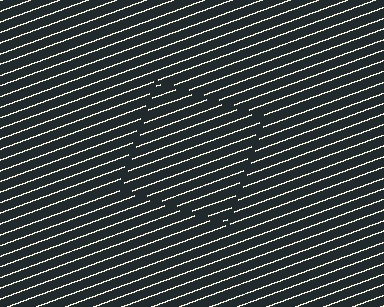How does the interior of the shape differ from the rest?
The interior of the shape contains the same grating, shifted by half a period — the contour is defined by the phase discontinuity where line-ends from the inner and outer gratings abut.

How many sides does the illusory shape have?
4 sides — the line-ends trace a square.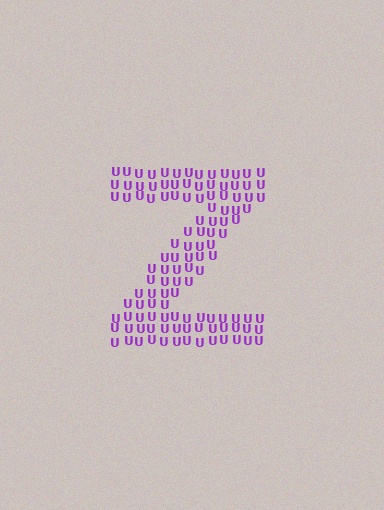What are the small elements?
The small elements are letter U's.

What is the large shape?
The large shape is the letter Z.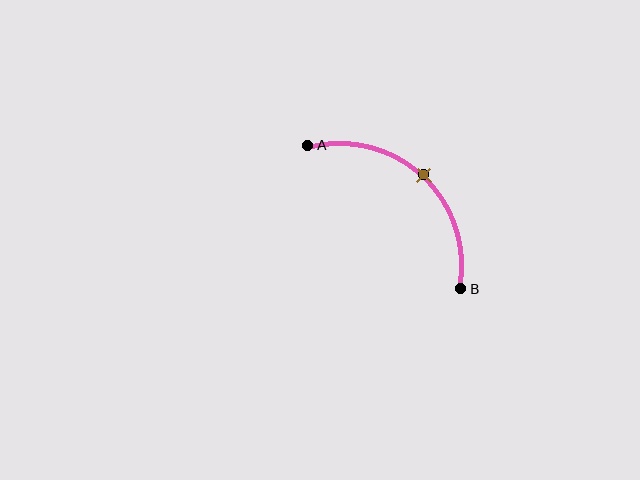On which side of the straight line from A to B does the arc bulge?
The arc bulges above and to the right of the straight line connecting A and B.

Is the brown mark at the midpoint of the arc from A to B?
Yes. The brown mark lies on the arc at equal arc-length from both A and B — it is the arc midpoint.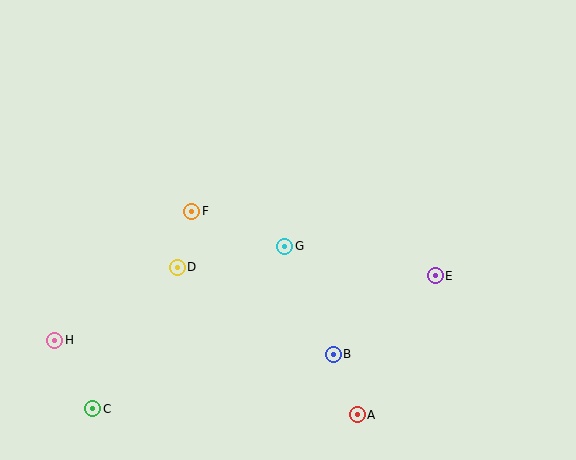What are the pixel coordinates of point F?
Point F is at (192, 211).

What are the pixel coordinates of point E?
Point E is at (435, 276).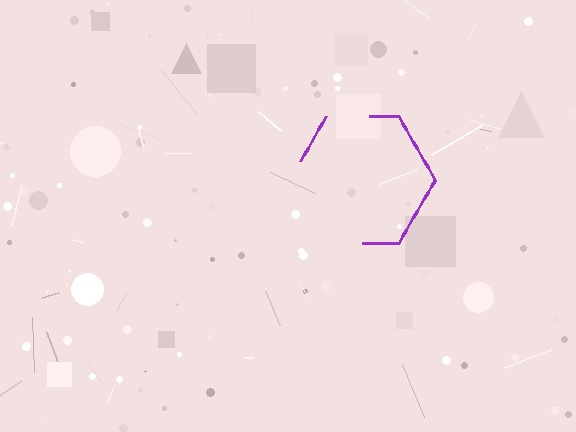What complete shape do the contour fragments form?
The contour fragments form a hexagon.